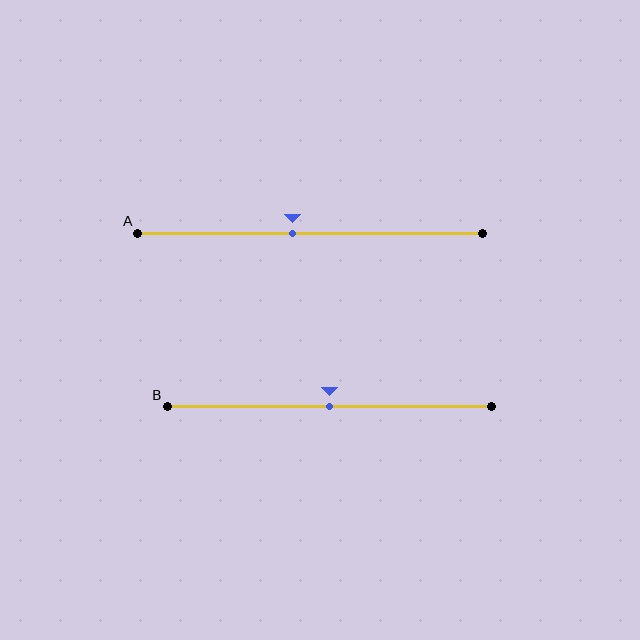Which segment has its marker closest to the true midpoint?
Segment B has its marker closest to the true midpoint.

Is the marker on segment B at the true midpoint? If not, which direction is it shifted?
Yes, the marker on segment B is at the true midpoint.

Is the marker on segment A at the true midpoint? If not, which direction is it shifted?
No, the marker on segment A is shifted to the left by about 5% of the segment length.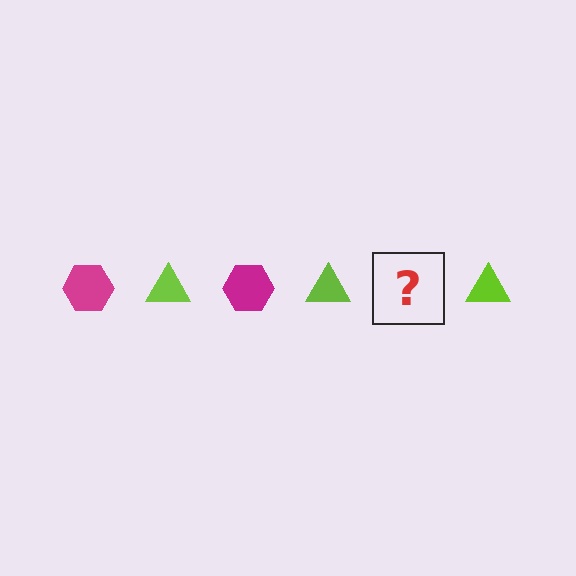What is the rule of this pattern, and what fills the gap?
The rule is that the pattern alternates between magenta hexagon and lime triangle. The gap should be filled with a magenta hexagon.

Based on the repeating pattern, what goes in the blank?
The blank should be a magenta hexagon.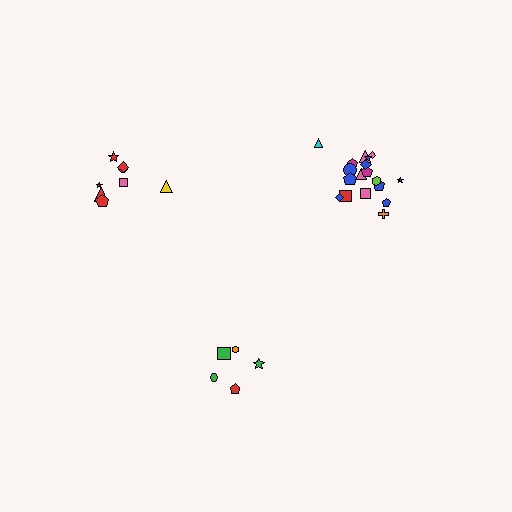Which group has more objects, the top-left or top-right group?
The top-right group.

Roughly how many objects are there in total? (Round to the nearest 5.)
Roughly 30 objects in total.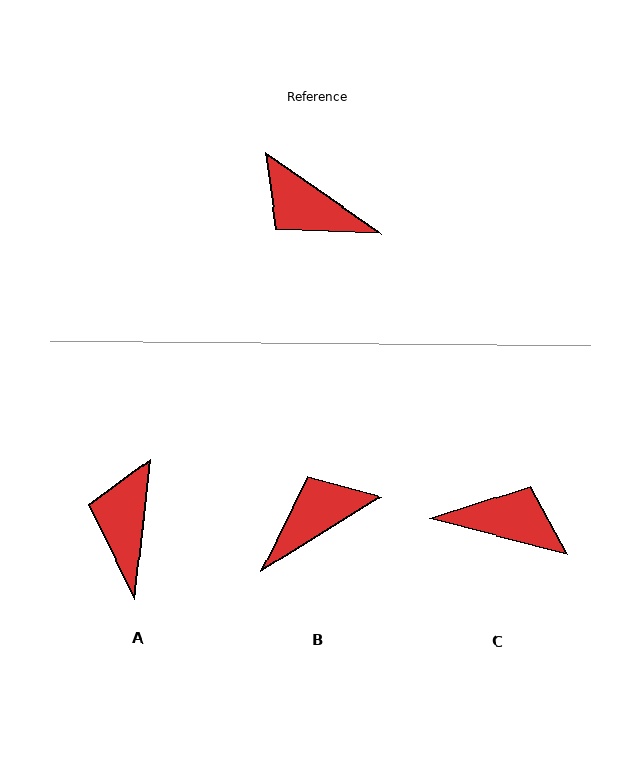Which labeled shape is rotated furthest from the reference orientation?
C, about 159 degrees away.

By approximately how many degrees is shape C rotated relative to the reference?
Approximately 159 degrees clockwise.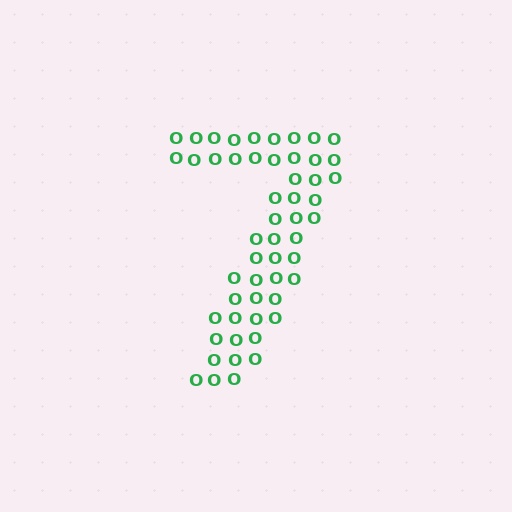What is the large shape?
The large shape is the digit 7.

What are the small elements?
The small elements are letter O's.